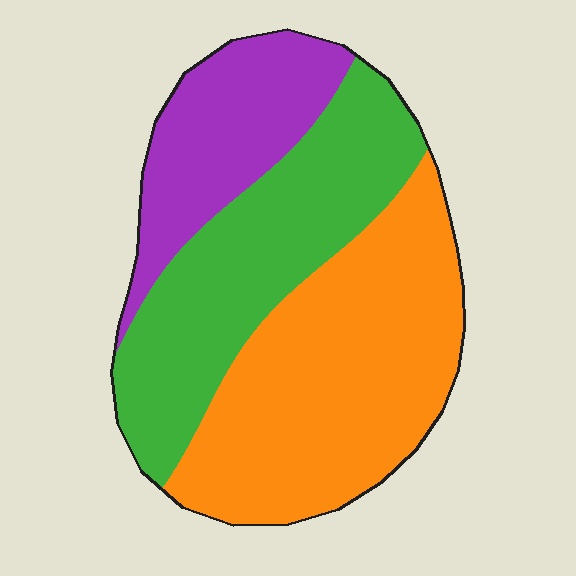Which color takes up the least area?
Purple, at roughly 20%.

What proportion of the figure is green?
Green takes up between a quarter and a half of the figure.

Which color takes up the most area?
Orange, at roughly 45%.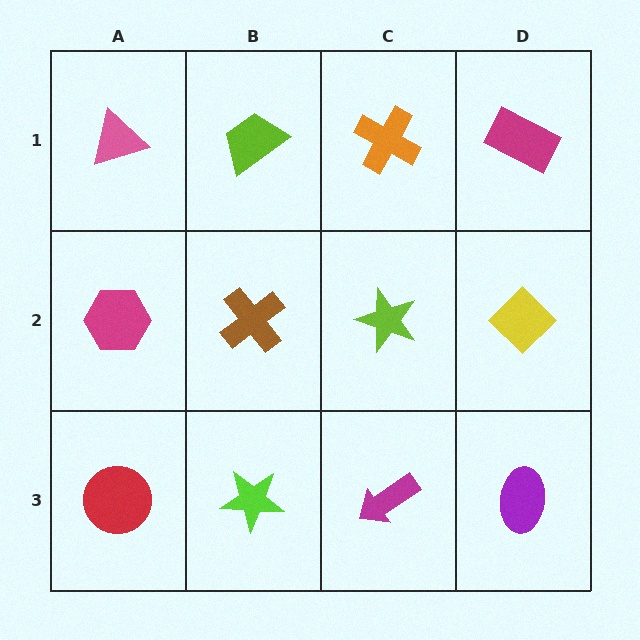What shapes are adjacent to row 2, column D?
A magenta rectangle (row 1, column D), a purple ellipse (row 3, column D), a lime star (row 2, column C).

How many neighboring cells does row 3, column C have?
3.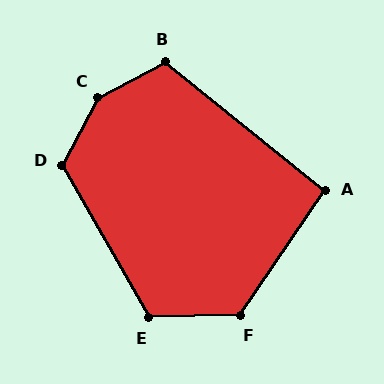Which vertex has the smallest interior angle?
A, at approximately 95 degrees.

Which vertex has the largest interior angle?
C, at approximately 146 degrees.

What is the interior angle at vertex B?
Approximately 113 degrees (obtuse).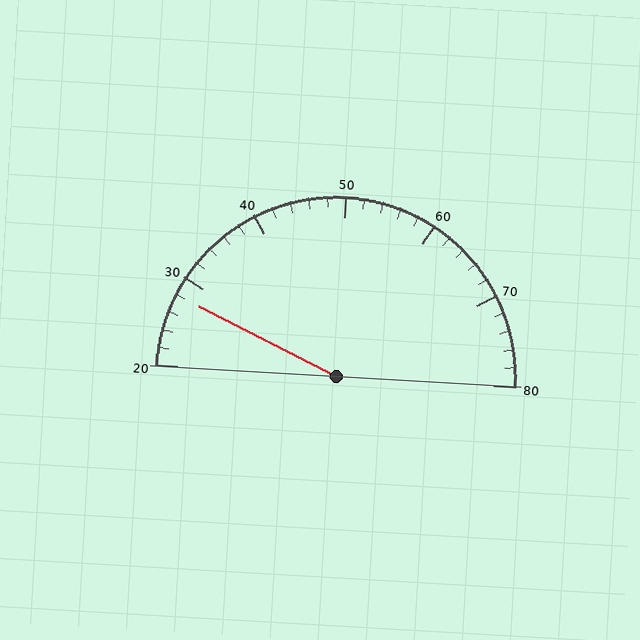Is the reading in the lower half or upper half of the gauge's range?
The reading is in the lower half of the range (20 to 80).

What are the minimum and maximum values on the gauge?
The gauge ranges from 20 to 80.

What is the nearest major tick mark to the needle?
The nearest major tick mark is 30.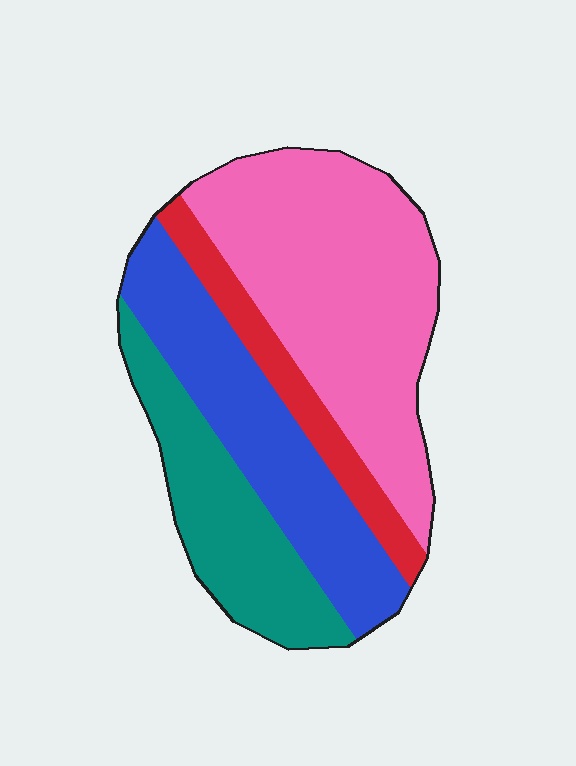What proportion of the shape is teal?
Teal covers around 20% of the shape.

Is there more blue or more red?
Blue.